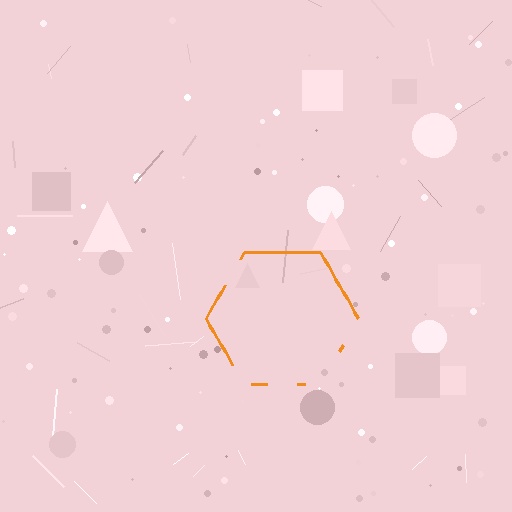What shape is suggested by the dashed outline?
The dashed outline suggests a hexagon.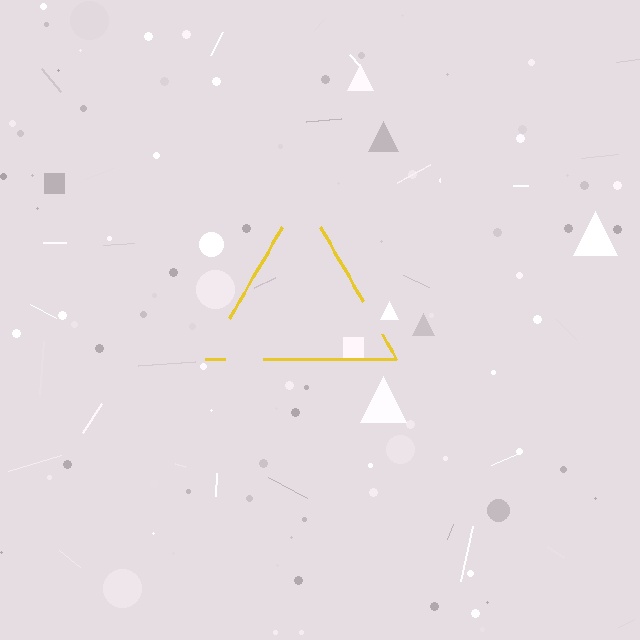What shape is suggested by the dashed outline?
The dashed outline suggests a triangle.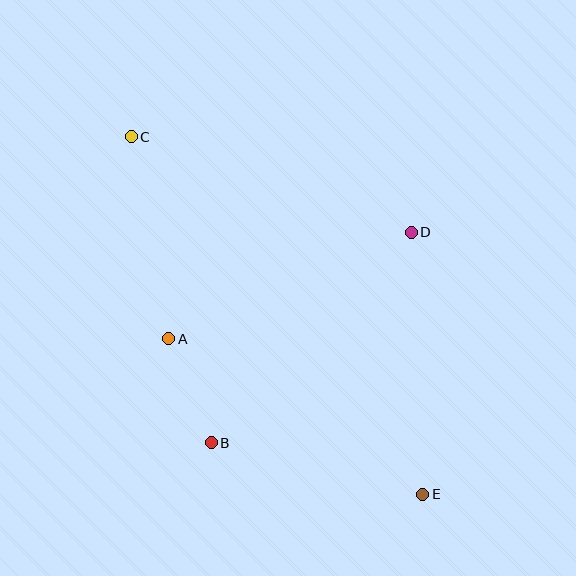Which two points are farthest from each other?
Points C and E are farthest from each other.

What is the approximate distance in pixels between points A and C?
The distance between A and C is approximately 205 pixels.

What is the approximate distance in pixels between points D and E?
The distance between D and E is approximately 262 pixels.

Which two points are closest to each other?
Points A and B are closest to each other.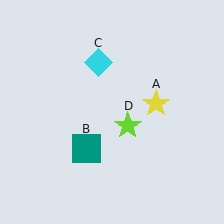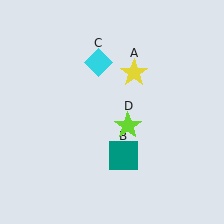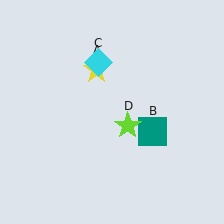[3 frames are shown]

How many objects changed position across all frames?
2 objects changed position: yellow star (object A), teal square (object B).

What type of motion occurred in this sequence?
The yellow star (object A), teal square (object B) rotated counterclockwise around the center of the scene.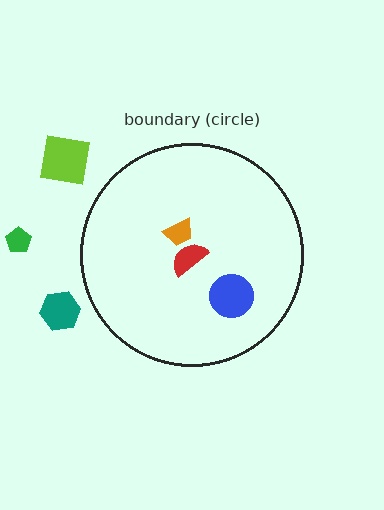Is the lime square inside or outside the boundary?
Outside.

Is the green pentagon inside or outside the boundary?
Outside.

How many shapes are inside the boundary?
3 inside, 3 outside.